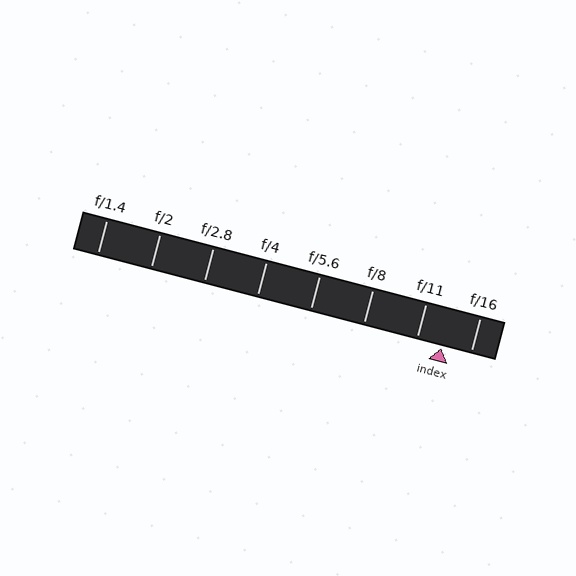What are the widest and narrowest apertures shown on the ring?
The widest aperture shown is f/1.4 and the narrowest is f/16.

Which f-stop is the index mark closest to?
The index mark is closest to f/11.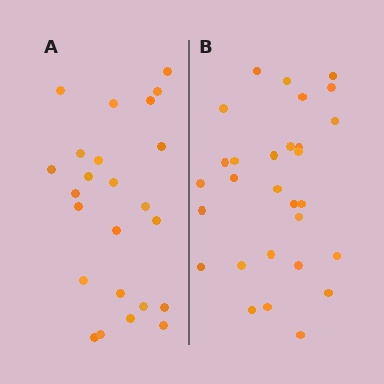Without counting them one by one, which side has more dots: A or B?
Region B (the right region) has more dots.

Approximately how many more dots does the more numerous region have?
Region B has about 5 more dots than region A.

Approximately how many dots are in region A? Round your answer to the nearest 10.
About 20 dots. (The exact count is 24, which rounds to 20.)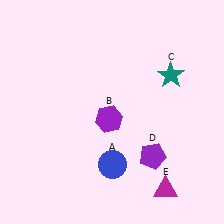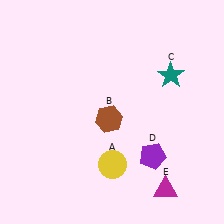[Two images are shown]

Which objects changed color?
A changed from blue to yellow. B changed from purple to brown.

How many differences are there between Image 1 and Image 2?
There are 2 differences between the two images.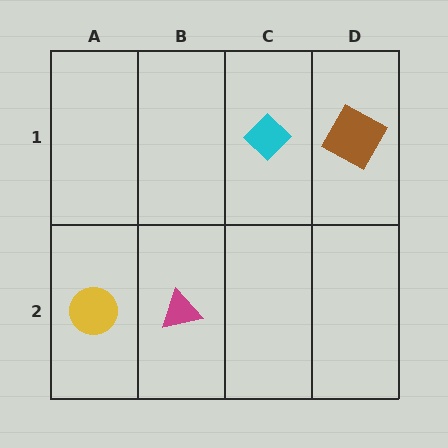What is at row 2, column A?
A yellow circle.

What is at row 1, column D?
A brown square.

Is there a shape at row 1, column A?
No, that cell is empty.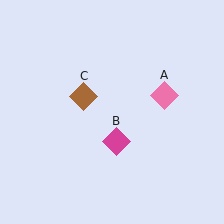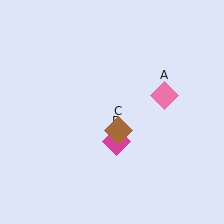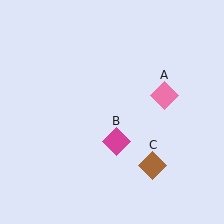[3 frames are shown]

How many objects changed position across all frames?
1 object changed position: brown diamond (object C).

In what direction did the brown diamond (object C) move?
The brown diamond (object C) moved down and to the right.